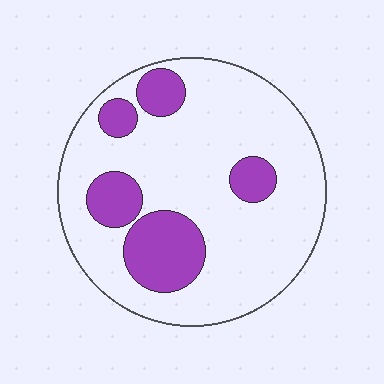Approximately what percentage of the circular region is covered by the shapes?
Approximately 25%.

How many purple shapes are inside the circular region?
5.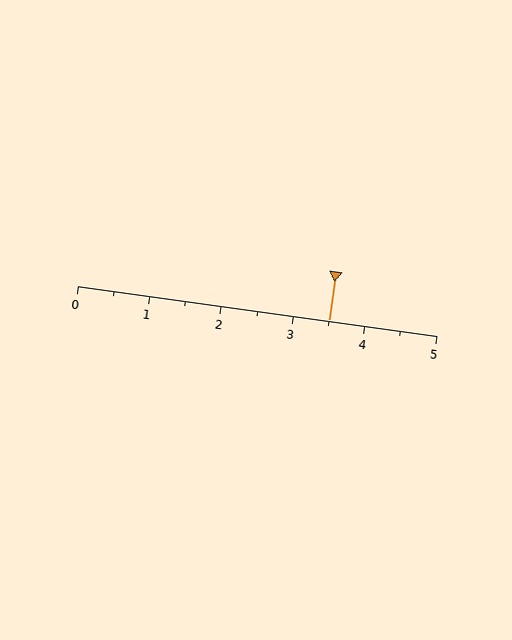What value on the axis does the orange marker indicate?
The marker indicates approximately 3.5.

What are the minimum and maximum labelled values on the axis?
The axis runs from 0 to 5.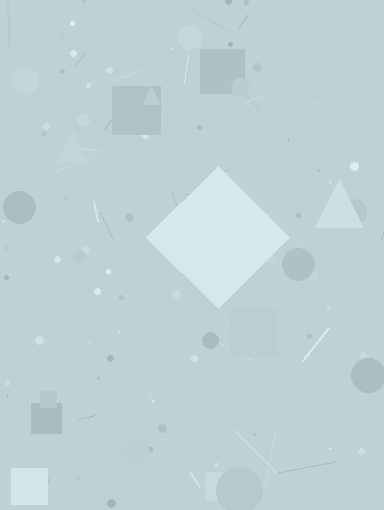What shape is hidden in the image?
A diamond is hidden in the image.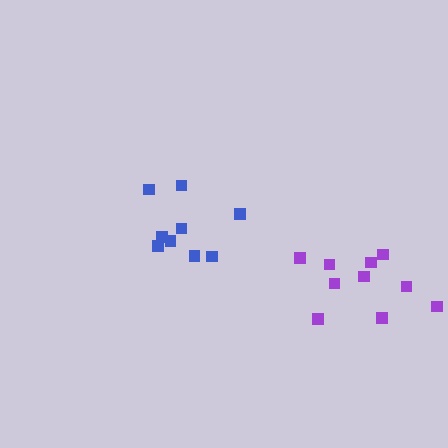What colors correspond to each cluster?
The clusters are colored: purple, blue.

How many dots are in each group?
Group 1: 10 dots, Group 2: 9 dots (19 total).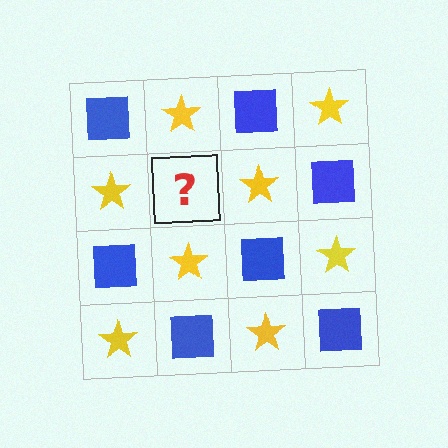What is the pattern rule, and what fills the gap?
The rule is that it alternates blue square and yellow star in a checkerboard pattern. The gap should be filled with a blue square.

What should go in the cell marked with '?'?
The missing cell should contain a blue square.